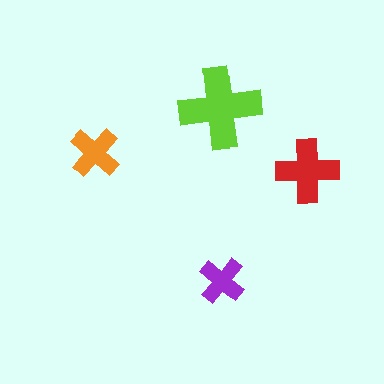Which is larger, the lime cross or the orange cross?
The lime one.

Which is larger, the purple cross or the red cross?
The red one.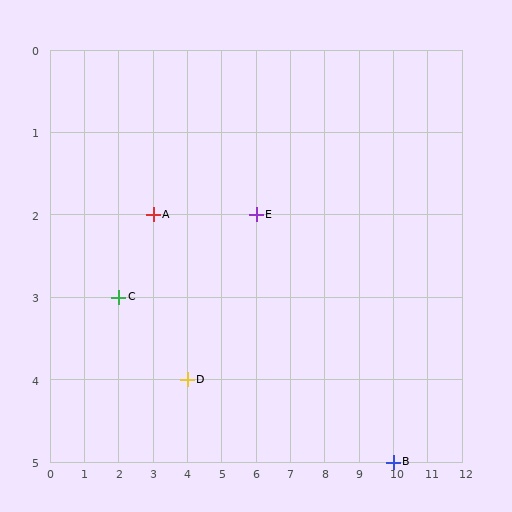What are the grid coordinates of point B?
Point B is at grid coordinates (10, 5).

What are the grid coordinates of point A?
Point A is at grid coordinates (3, 2).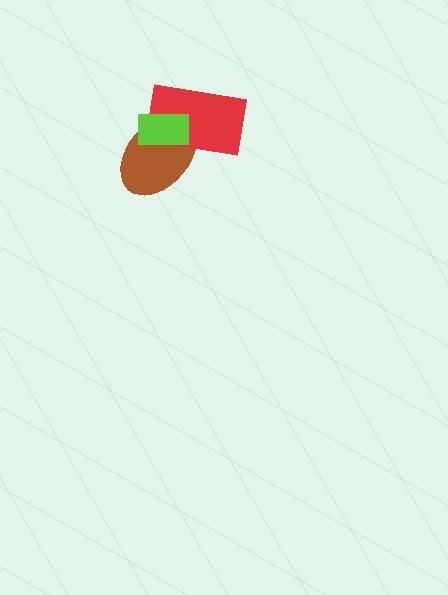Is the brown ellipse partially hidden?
Yes, it is partially covered by another shape.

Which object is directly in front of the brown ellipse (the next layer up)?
The red rectangle is directly in front of the brown ellipse.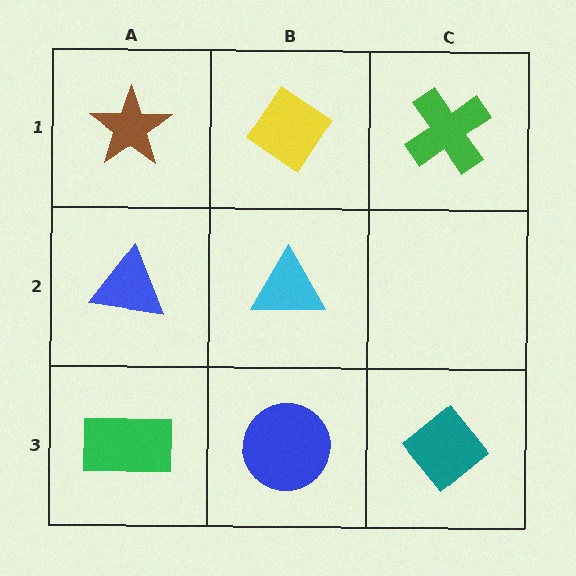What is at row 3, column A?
A green rectangle.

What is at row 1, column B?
A yellow diamond.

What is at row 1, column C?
A green cross.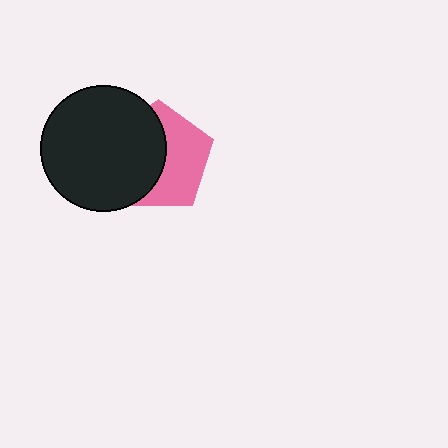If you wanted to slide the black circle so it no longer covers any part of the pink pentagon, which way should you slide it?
Slide it left — that is the most direct way to separate the two shapes.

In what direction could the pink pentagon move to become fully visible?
The pink pentagon could move right. That would shift it out from behind the black circle entirely.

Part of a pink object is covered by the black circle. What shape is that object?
It is a pentagon.